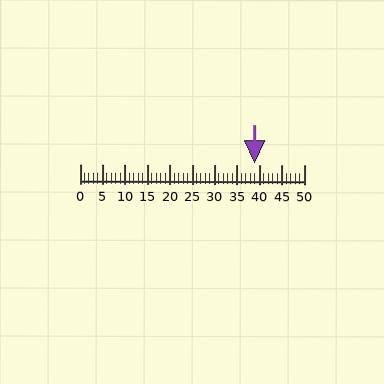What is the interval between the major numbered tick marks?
The major tick marks are spaced 5 units apart.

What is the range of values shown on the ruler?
The ruler shows values from 0 to 50.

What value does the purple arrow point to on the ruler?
The purple arrow points to approximately 39.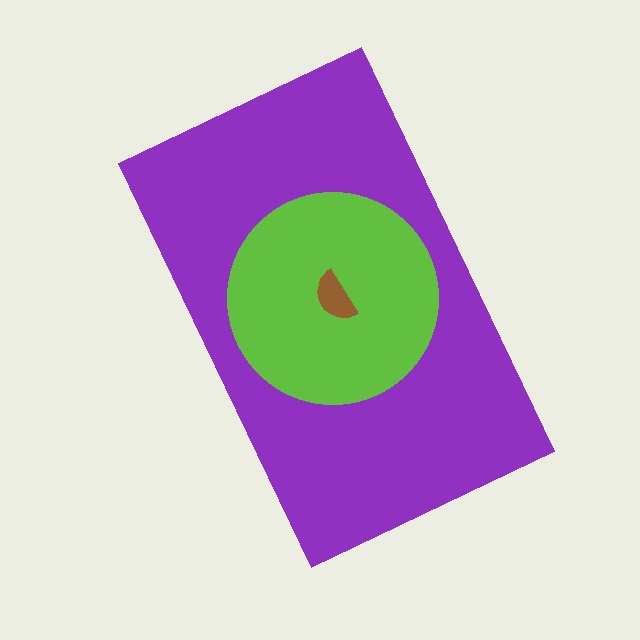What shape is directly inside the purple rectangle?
The lime circle.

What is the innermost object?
The brown semicircle.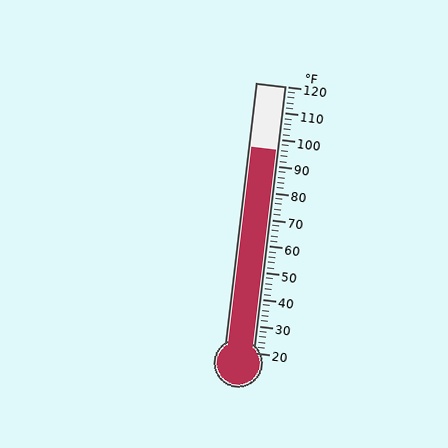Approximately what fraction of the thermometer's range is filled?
The thermometer is filled to approximately 75% of its range.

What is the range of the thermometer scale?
The thermometer scale ranges from 20°F to 120°F.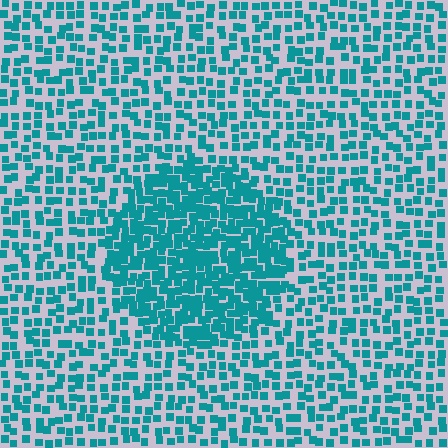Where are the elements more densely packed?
The elements are more densely packed inside the circle boundary.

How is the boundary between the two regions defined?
The boundary is defined by a change in element density (approximately 2.1x ratio). All elements are the same color, size, and shape.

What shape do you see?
I see a circle.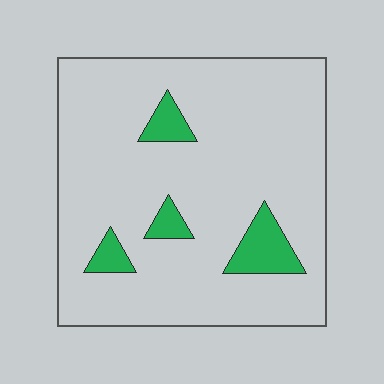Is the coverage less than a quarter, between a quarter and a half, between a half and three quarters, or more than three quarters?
Less than a quarter.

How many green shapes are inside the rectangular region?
4.